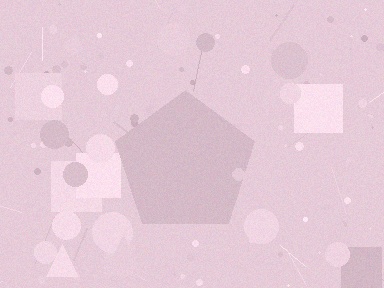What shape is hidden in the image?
A pentagon is hidden in the image.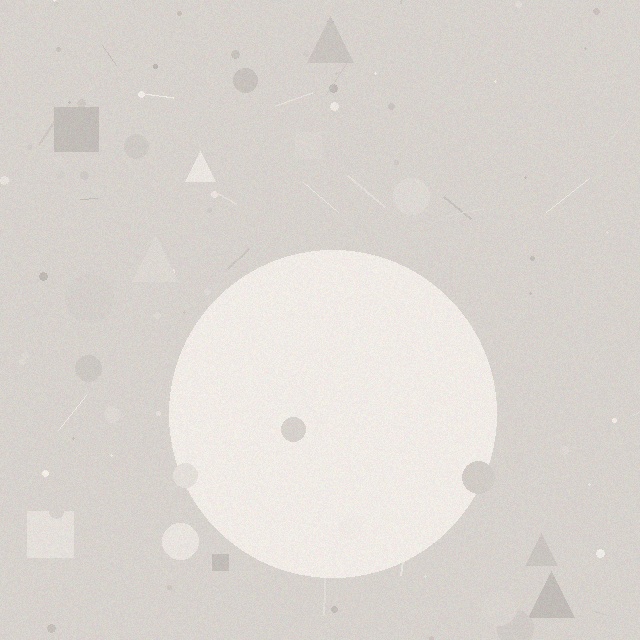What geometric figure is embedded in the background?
A circle is embedded in the background.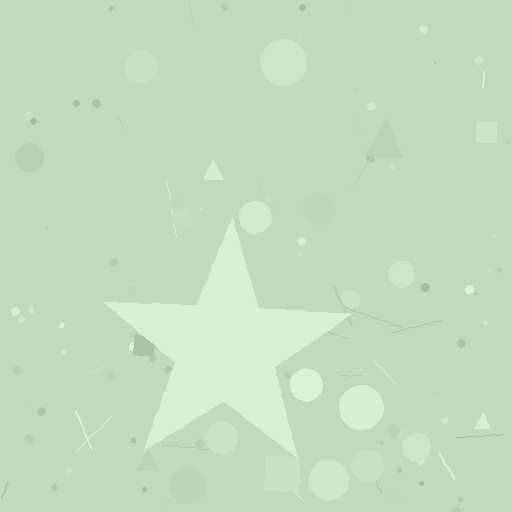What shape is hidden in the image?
A star is hidden in the image.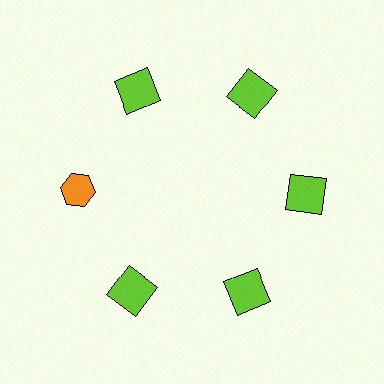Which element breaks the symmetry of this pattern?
The orange hexagon at roughly the 9 o'clock position breaks the symmetry. All other shapes are lime squares.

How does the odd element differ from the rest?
It differs in both color (orange instead of lime) and shape (hexagon instead of square).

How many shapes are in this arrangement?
There are 6 shapes arranged in a ring pattern.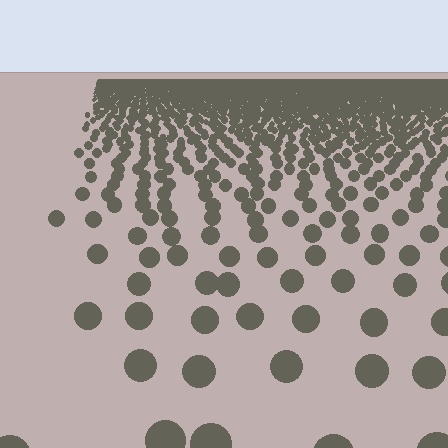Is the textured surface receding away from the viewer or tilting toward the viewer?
The surface is receding away from the viewer. Texture elements get smaller and denser toward the top.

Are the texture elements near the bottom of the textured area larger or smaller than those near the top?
Larger. Near the bottom, elements are closer to the viewer and appear at a bigger on-screen size.